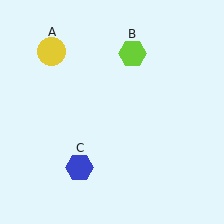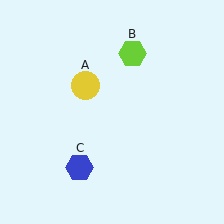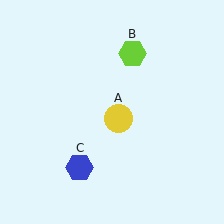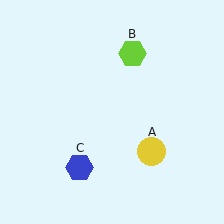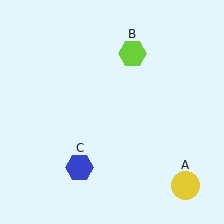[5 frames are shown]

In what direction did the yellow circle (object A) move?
The yellow circle (object A) moved down and to the right.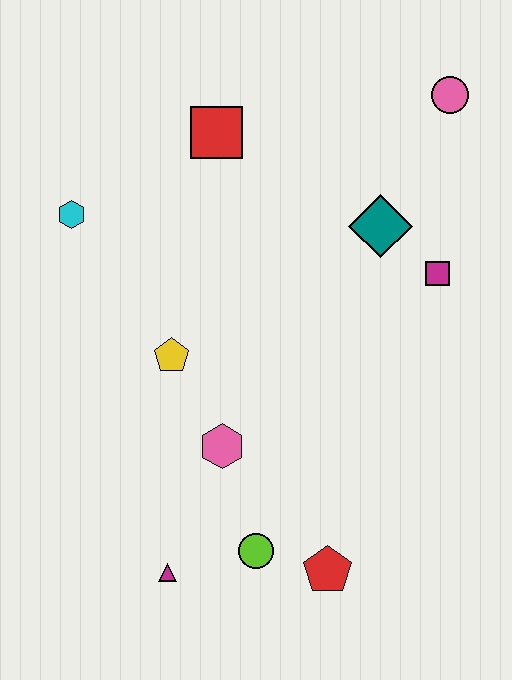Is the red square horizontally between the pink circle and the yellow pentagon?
Yes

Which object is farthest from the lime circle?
The pink circle is farthest from the lime circle.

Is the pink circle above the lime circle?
Yes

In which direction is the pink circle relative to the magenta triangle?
The pink circle is above the magenta triangle.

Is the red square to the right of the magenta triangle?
Yes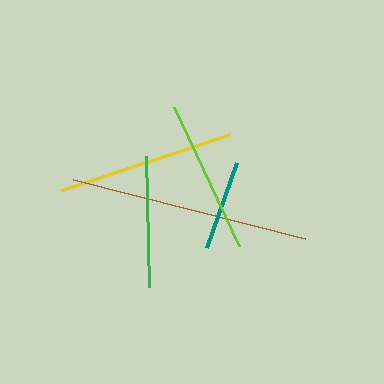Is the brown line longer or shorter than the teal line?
The brown line is longer than the teal line.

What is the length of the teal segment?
The teal segment is approximately 90 pixels long.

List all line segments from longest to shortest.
From longest to shortest: brown, yellow, lime, green, teal.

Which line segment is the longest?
The brown line is the longest at approximately 239 pixels.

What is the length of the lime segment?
The lime segment is approximately 154 pixels long.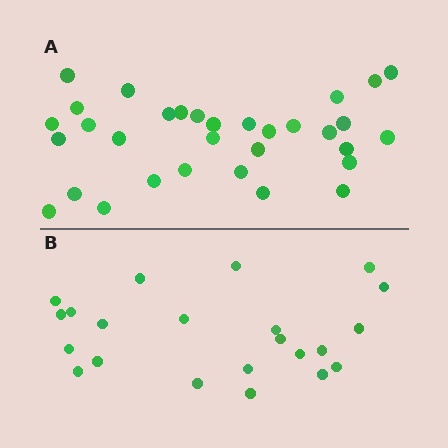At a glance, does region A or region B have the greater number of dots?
Region A (the top region) has more dots.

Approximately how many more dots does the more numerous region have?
Region A has roughly 10 or so more dots than region B.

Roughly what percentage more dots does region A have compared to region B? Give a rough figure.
About 45% more.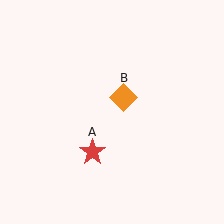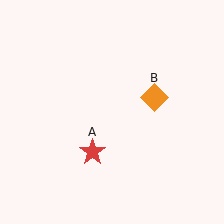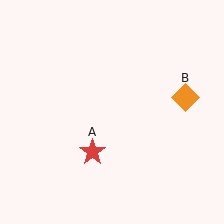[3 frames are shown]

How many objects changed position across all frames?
1 object changed position: orange diamond (object B).